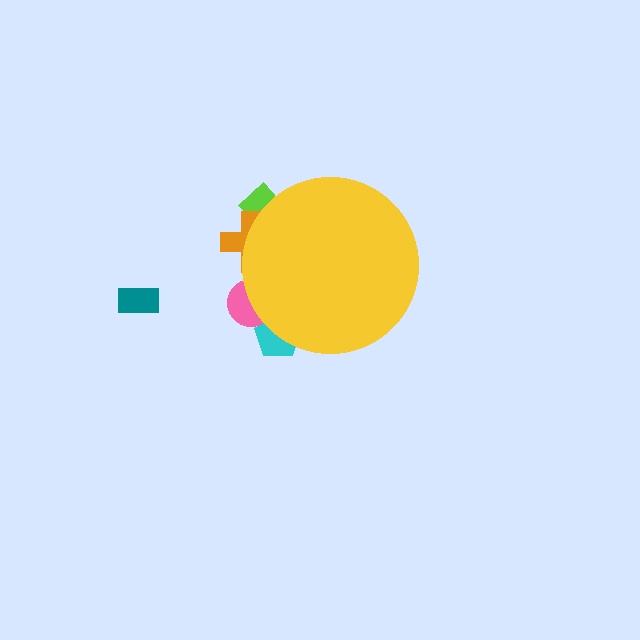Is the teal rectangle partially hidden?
No, the teal rectangle is fully visible.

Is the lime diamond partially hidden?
Yes, the lime diamond is partially hidden behind the yellow circle.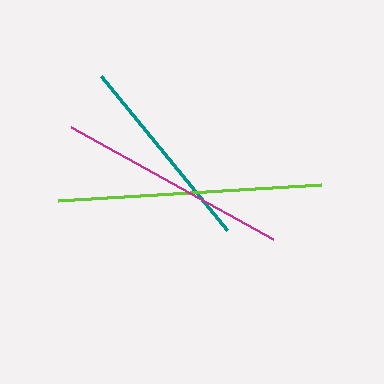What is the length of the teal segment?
The teal segment is approximately 199 pixels long.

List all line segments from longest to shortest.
From longest to shortest: lime, magenta, teal.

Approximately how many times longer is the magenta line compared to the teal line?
The magenta line is approximately 1.2 times the length of the teal line.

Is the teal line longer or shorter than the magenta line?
The magenta line is longer than the teal line.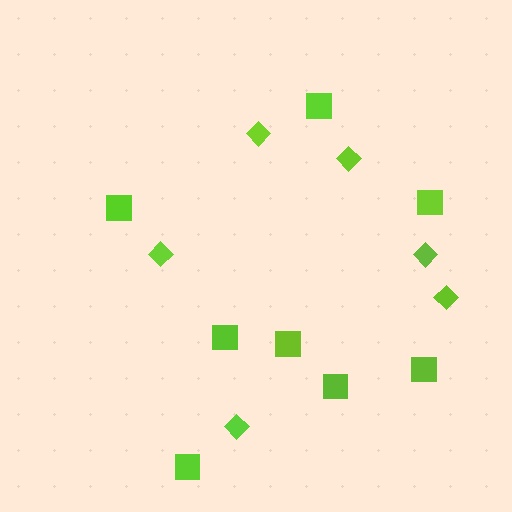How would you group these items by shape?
There are 2 groups: one group of diamonds (6) and one group of squares (8).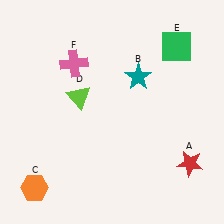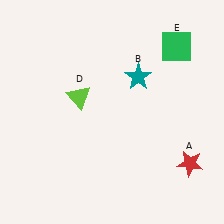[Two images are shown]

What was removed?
The orange hexagon (C), the pink cross (F) were removed in Image 2.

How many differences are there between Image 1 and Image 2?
There are 2 differences between the two images.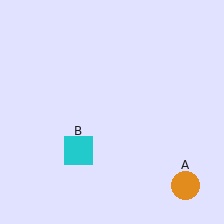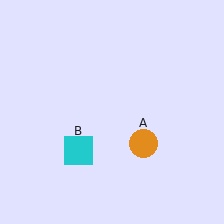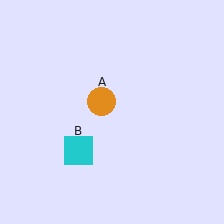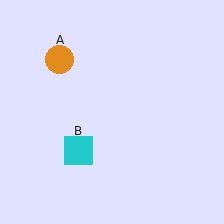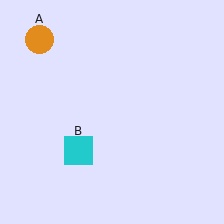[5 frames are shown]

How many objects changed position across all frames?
1 object changed position: orange circle (object A).